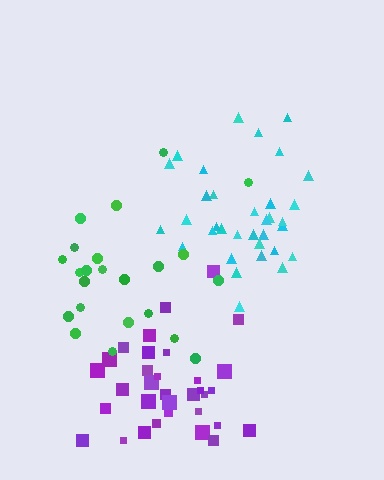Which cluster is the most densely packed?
Cyan.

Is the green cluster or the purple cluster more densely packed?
Purple.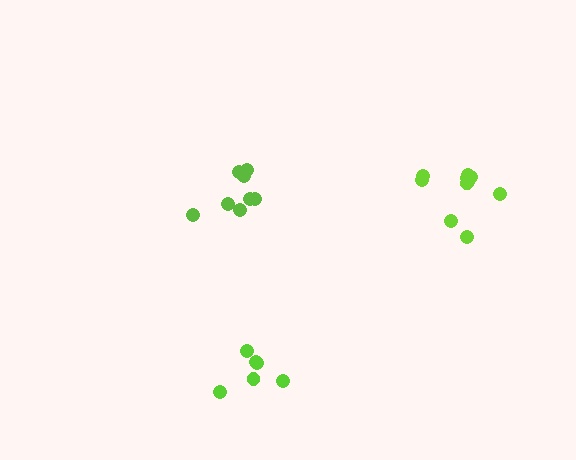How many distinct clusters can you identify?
There are 3 distinct clusters.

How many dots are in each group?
Group 1: 6 dots, Group 2: 10 dots, Group 3: 8 dots (24 total).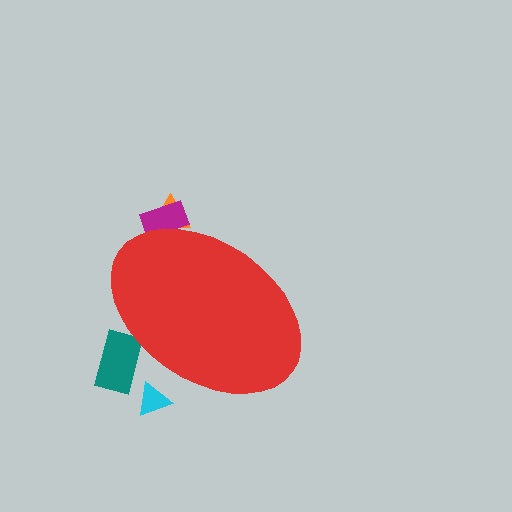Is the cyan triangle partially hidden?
Yes, the cyan triangle is partially hidden behind the red ellipse.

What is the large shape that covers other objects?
A red ellipse.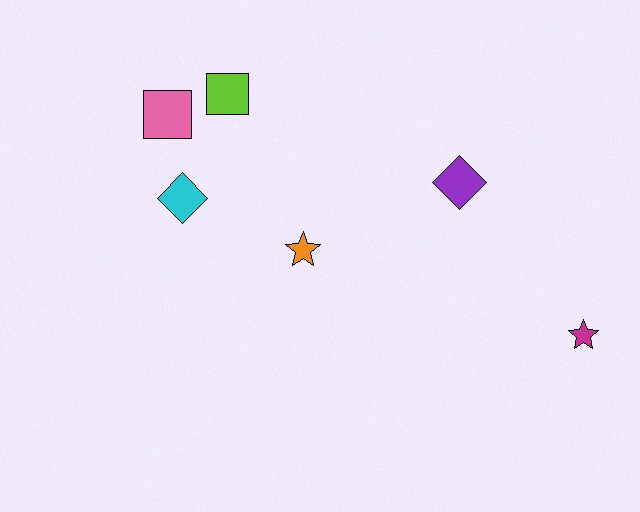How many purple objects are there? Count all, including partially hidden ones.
There is 1 purple object.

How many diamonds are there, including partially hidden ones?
There are 2 diamonds.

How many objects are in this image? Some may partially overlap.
There are 6 objects.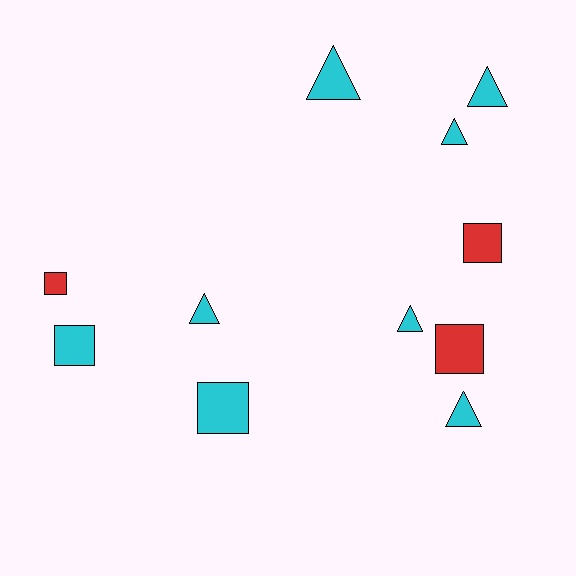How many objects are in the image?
There are 11 objects.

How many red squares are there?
There are 3 red squares.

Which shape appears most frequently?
Triangle, with 6 objects.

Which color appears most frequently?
Cyan, with 8 objects.